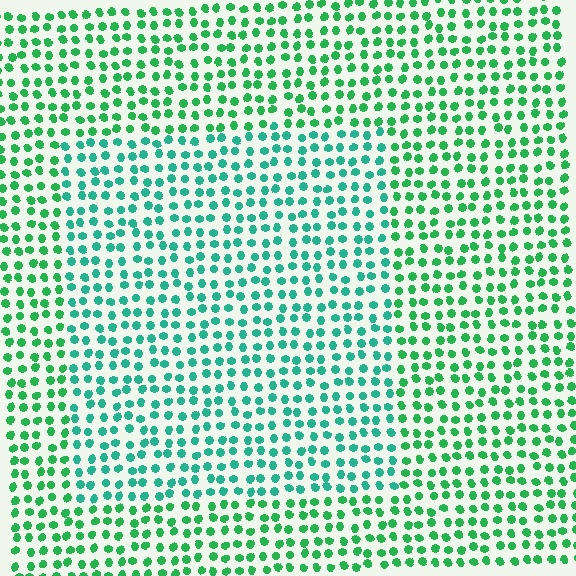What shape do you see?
I see a rectangle.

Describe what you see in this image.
The image is filled with small green elements in a uniform arrangement. A rectangle-shaped region is visible where the elements are tinted to a slightly different hue, forming a subtle color boundary.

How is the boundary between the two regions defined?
The boundary is defined purely by a slight shift in hue (about 27 degrees). Spacing, size, and orientation are identical on both sides.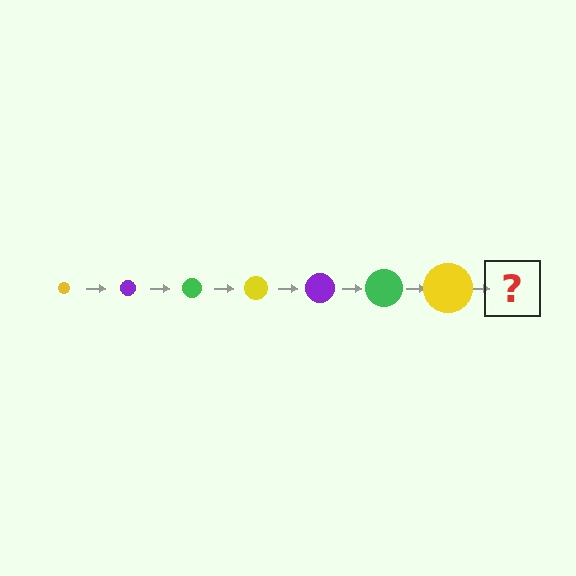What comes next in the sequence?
The next element should be a purple circle, larger than the previous one.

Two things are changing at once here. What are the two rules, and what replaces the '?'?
The two rules are that the circle grows larger each step and the color cycles through yellow, purple, and green. The '?' should be a purple circle, larger than the previous one.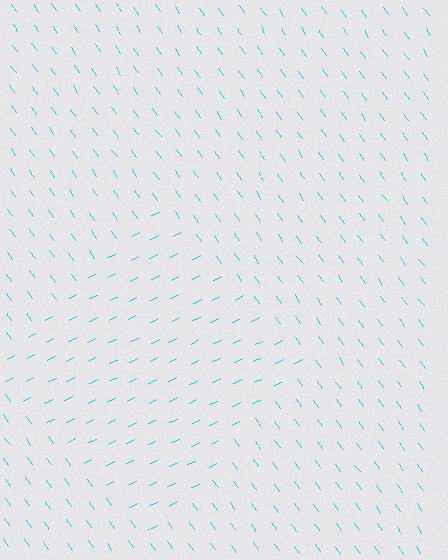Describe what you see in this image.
The image is filled with small cyan line segments. A diamond region in the image has lines oriented differently from the surrounding lines, creating a visible texture boundary.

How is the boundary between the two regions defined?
The boundary is defined purely by a change in line orientation (approximately 80 degrees difference). All lines are the same color and thickness.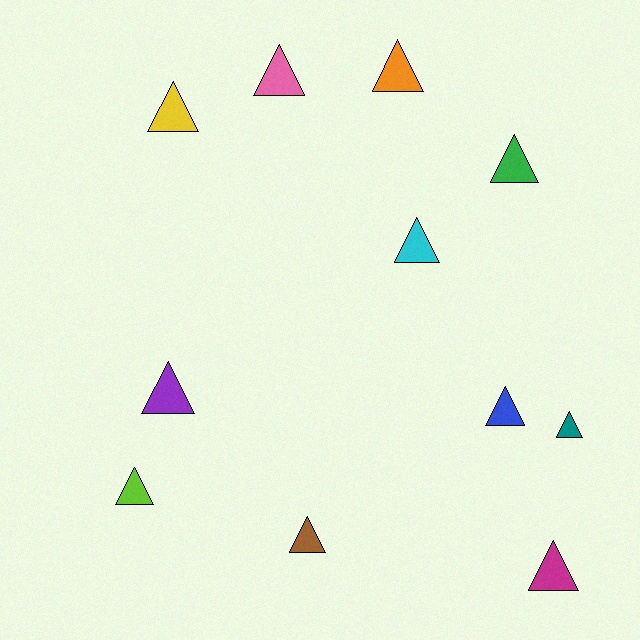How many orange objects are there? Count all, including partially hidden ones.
There is 1 orange object.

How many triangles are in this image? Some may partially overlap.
There are 11 triangles.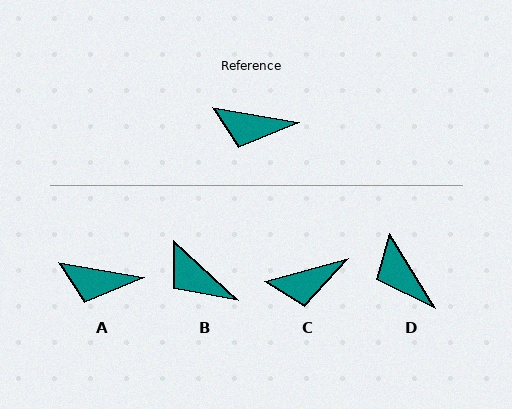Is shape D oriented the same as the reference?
No, it is off by about 49 degrees.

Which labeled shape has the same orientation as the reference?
A.